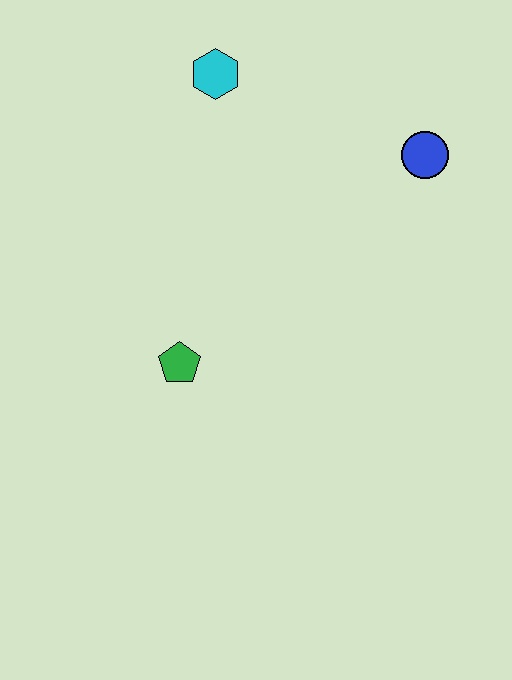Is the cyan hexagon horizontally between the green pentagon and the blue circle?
Yes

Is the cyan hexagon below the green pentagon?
No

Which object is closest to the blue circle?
The cyan hexagon is closest to the blue circle.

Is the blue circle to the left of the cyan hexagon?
No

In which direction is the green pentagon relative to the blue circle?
The green pentagon is to the left of the blue circle.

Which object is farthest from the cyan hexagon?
The green pentagon is farthest from the cyan hexagon.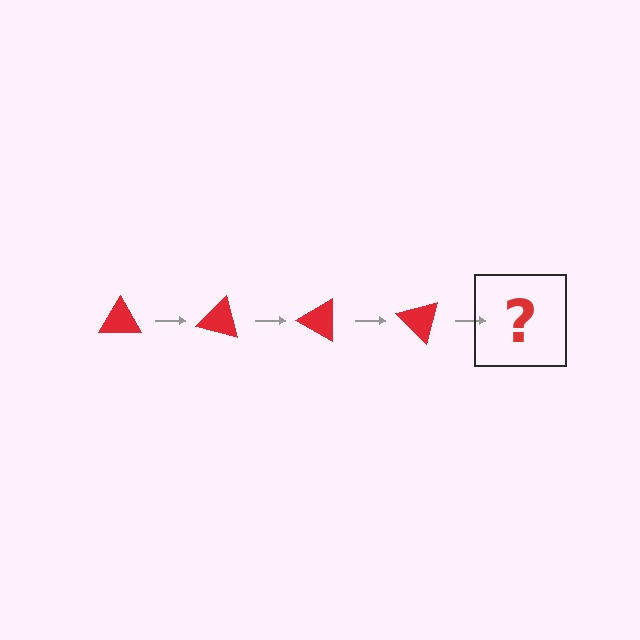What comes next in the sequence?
The next element should be a red triangle rotated 60 degrees.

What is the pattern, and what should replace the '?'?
The pattern is that the triangle rotates 15 degrees each step. The '?' should be a red triangle rotated 60 degrees.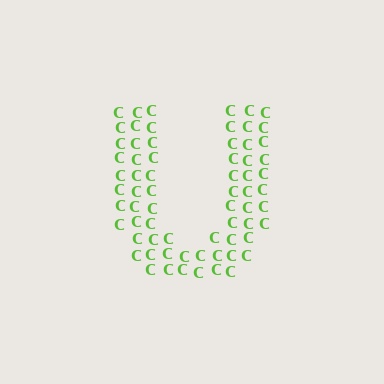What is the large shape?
The large shape is the letter U.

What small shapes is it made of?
It is made of small letter C's.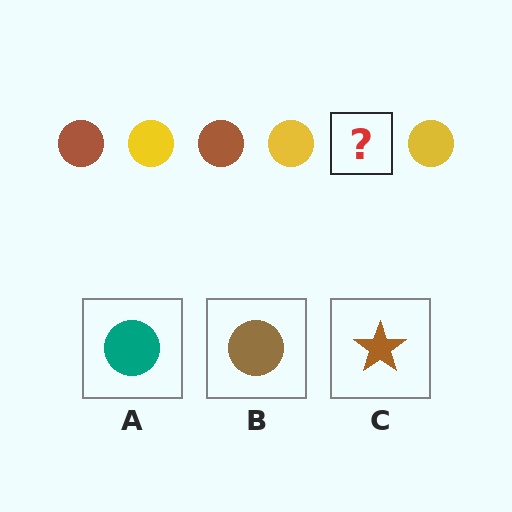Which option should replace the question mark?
Option B.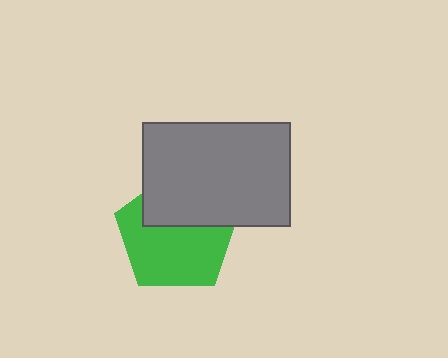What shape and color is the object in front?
The object in front is a gray rectangle.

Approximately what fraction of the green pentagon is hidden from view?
Roughly 39% of the green pentagon is hidden behind the gray rectangle.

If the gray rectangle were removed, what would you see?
You would see the complete green pentagon.